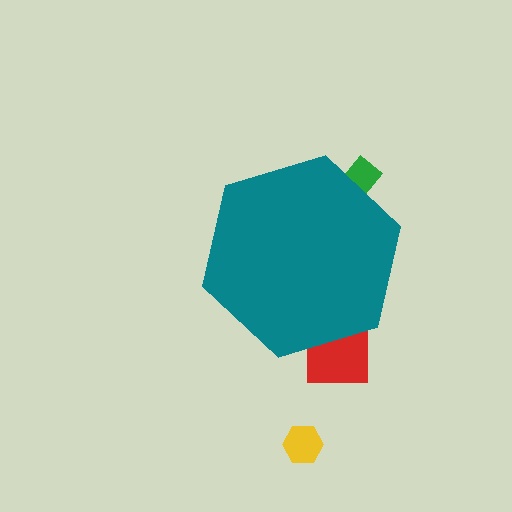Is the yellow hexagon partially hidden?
No, the yellow hexagon is fully visible.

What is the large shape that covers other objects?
A teal hexagon.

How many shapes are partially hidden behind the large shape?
2 shapes are partially hidden.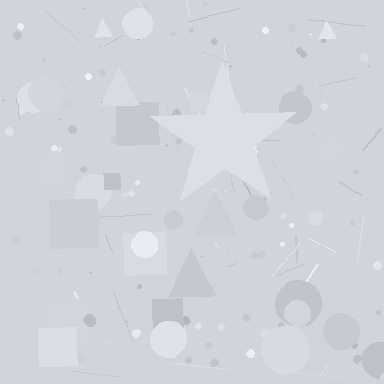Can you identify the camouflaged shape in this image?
The camouflaged shape is a star.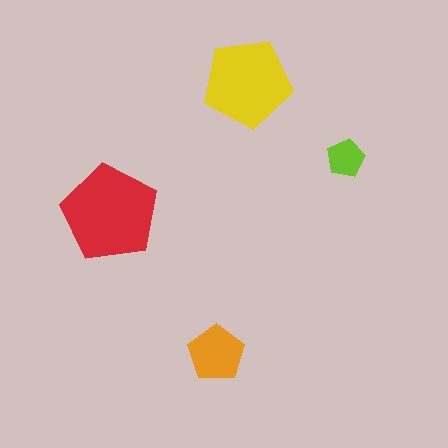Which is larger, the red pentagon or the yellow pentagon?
The red one.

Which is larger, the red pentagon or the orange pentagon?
The red one.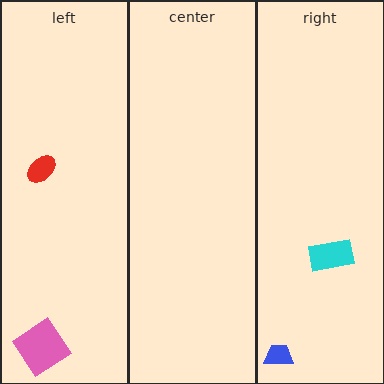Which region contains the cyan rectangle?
The right region.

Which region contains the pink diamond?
The left region.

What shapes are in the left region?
The pink diamond, the red ellipse.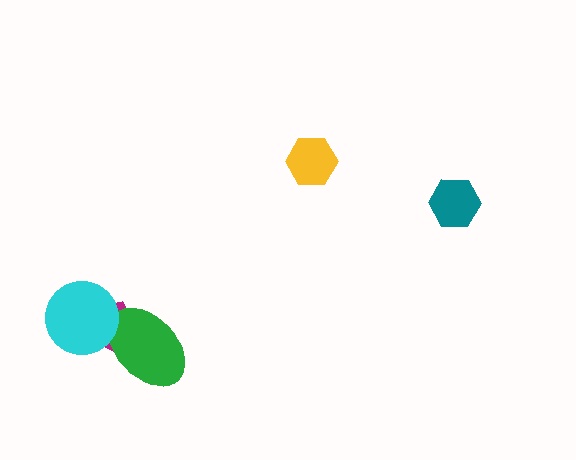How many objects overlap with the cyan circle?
2 objects overlap with the cyan circle.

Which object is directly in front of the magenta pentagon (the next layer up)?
The green ellipse is directly in front of the magenta pentagon.